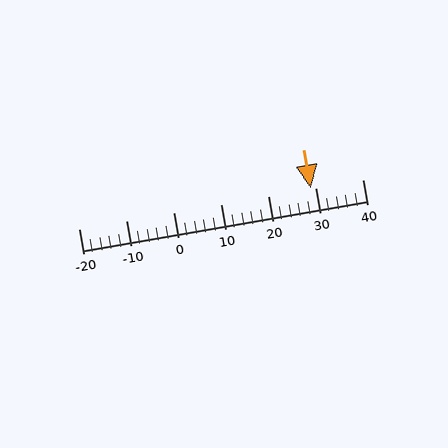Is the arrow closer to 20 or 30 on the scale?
The arrow is closer to 30.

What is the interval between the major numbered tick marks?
The major tick marks are spaced 10 units apart.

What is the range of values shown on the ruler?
The ruler shows values from -20 to 40.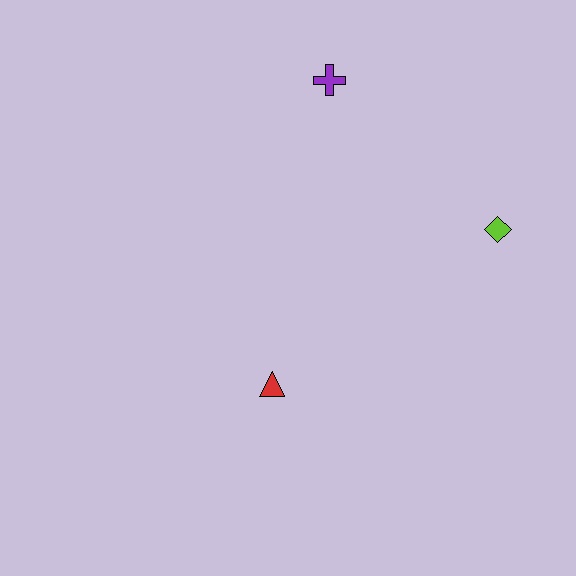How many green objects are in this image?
There are no green objects.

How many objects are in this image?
There are 3 objects.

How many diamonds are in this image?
There is 1 diamond.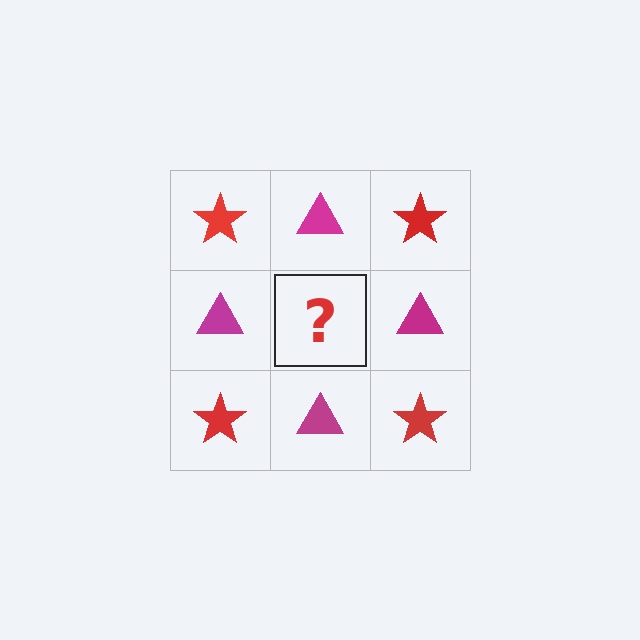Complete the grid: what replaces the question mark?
The question mark should be replaced with a red star.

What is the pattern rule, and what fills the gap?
The rule is that it alternates red star and magenta triangle in a checkerboard pattern. The gap should be filled with a red star.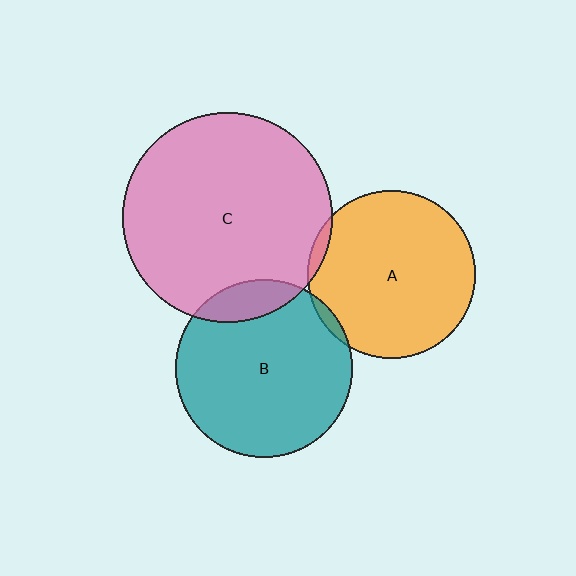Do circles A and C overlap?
Yes.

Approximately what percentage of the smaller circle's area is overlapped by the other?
Approximately 5%.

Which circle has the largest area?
Circle C (pink).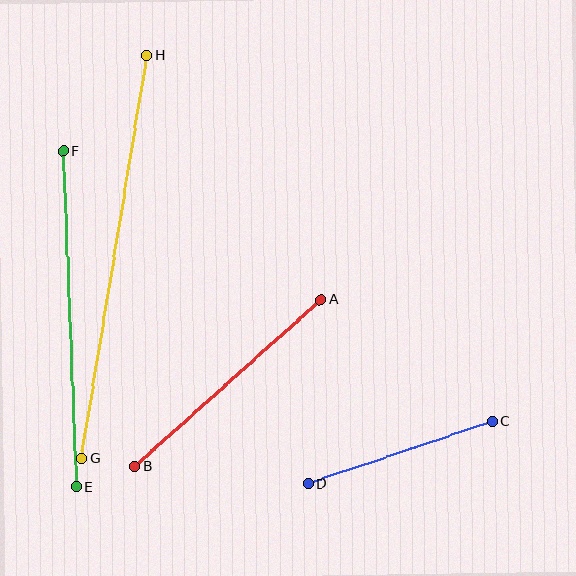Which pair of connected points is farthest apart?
Points G and H are farthest apart.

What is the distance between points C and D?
The distance is approximately 194 pixels.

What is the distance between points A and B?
The distance is approximately 250 pixels.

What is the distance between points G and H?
The distance is approximately 408 pixels.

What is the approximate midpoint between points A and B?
The midpoint is at approximately (228, 383) pixels.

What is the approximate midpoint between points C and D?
The midpoint is at approximately (400, 452) pixels.